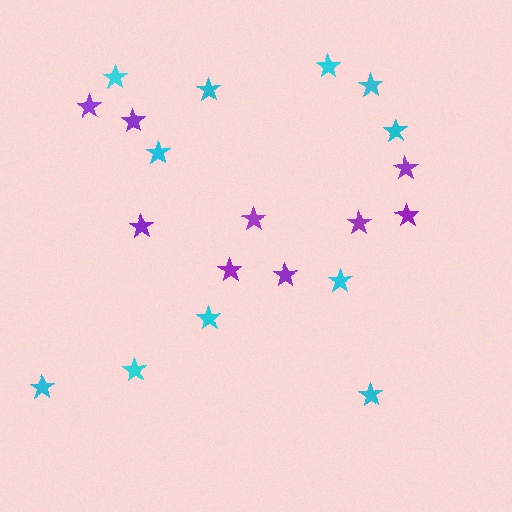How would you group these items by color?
There are 2 groups: one group of cyan stars (11) and one group of purple stars (9).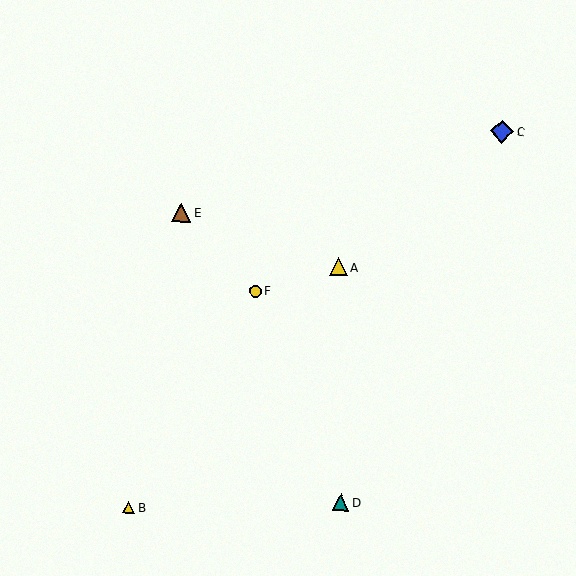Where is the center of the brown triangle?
The center of the brown triangle is at (181, 213).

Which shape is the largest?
The blue diamond (labeled C) is the largest.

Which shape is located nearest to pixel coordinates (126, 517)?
The yellow triangle (labeled B) at (129, 507) is nearest to that location.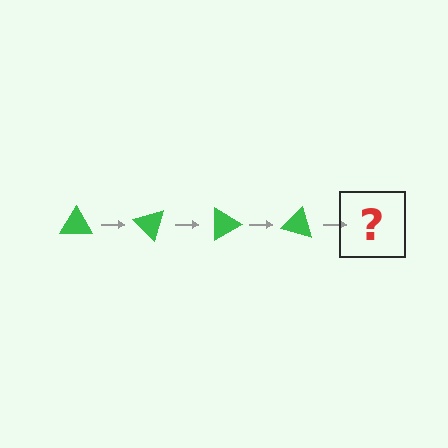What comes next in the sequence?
The next element should be a green triangle rotated 180 degrees.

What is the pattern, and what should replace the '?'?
The pattern is that the triangle rotates 45 degrees each step. The '?' should be a green triangle rotated 180 degrees.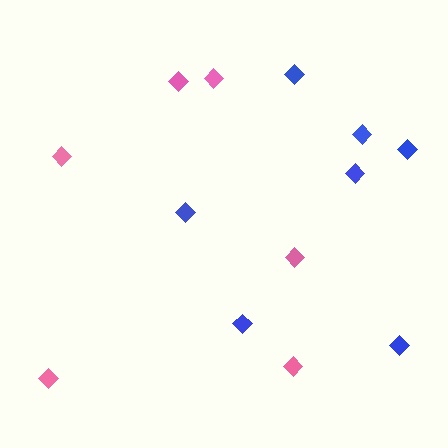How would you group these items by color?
There are 2 groups: one group of blue diamonds (7) and one group of pink diamonds (6).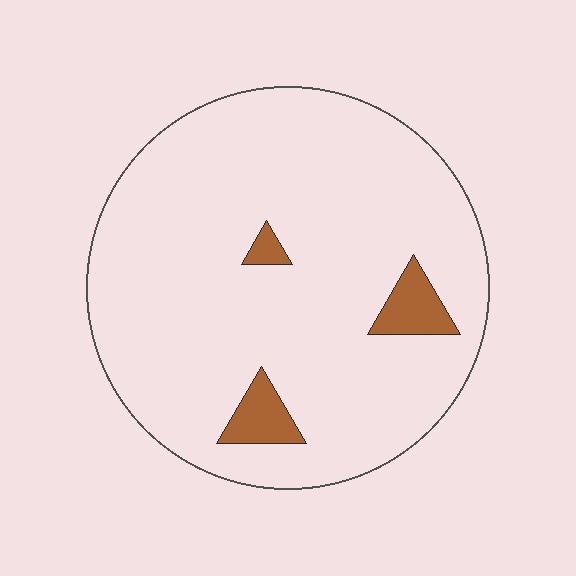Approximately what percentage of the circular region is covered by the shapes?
Approximately 5%.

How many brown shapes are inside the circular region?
3.